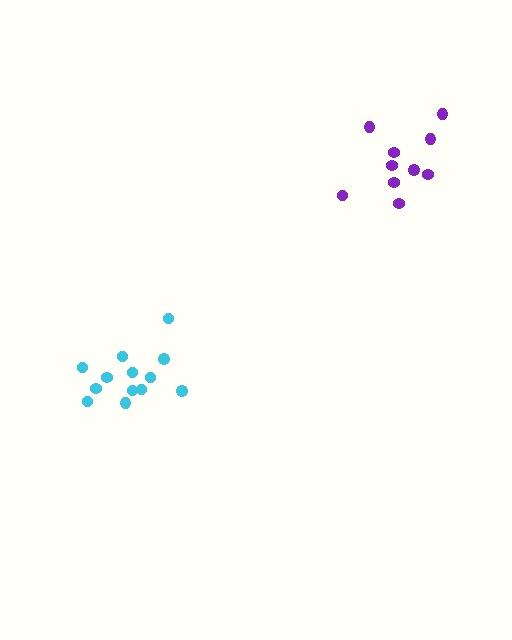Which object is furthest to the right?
The purple cluster is rightmost.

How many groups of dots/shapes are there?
There are 2 groups.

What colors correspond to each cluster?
The clusters are colored: purple, cyan.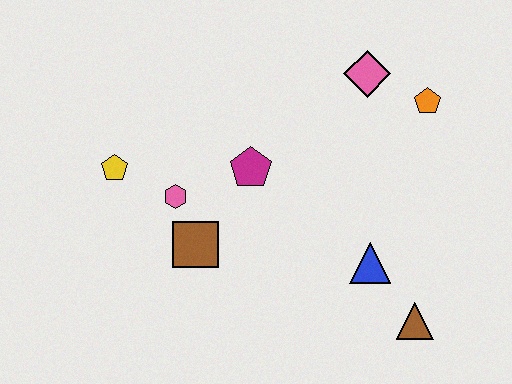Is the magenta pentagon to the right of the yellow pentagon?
Yes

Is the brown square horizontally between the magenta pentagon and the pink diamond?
No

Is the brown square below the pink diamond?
Yes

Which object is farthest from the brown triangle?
The yellow pentagon is farthest from the brown triangle.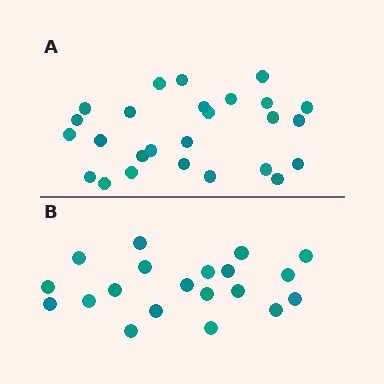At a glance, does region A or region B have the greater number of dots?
Region A (the top region) has more dots.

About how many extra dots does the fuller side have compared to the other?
Region A has about 6 more dots than region B.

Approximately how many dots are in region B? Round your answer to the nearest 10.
About 20 dots.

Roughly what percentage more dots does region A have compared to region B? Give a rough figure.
About 30% more.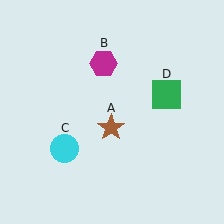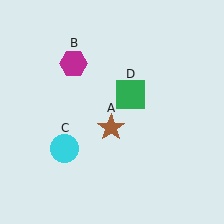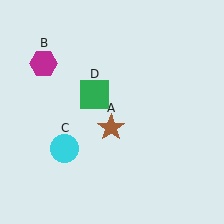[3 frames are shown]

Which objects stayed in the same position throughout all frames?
Brown star (object A) and cyan circle (object C) remained stationary.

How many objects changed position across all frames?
2 objects changed position: magenta hexagon (object B), green square (object D).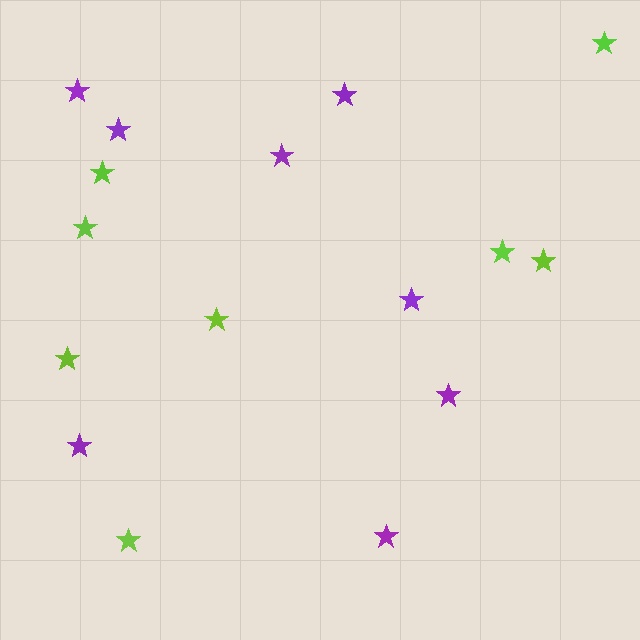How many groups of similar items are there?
There are 2 groups: one group of purple stars (8) and one group of lime stars (8).